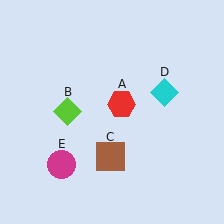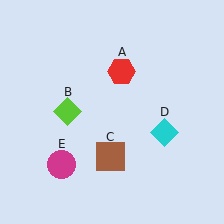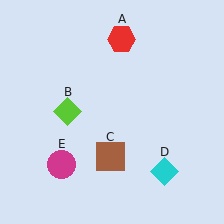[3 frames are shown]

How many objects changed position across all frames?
2 objects changed position: red hexagon (object A), cyan diamond (object D).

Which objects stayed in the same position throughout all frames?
Lime diamond (object B) and brown square (object C) and magenta circle (object E) remained stationary.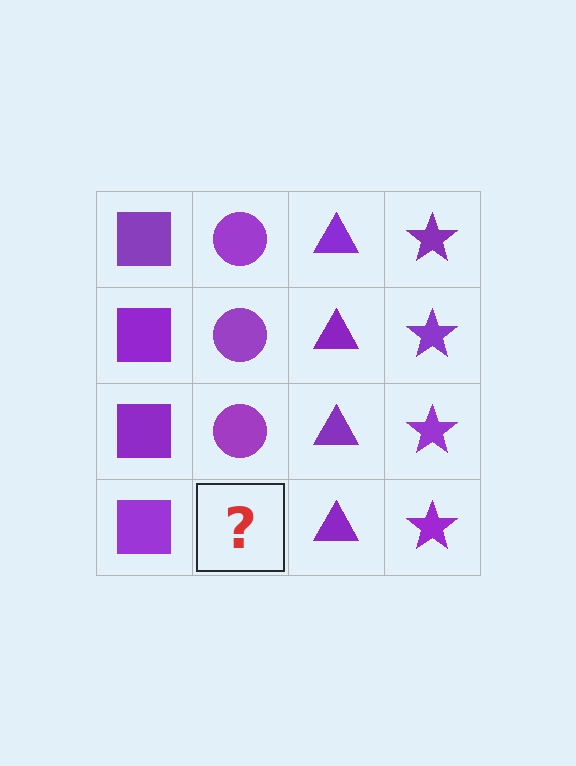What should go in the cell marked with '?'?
The missing cell should contain a purple circle.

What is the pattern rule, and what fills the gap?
The rule is that each column has a consistent shape. The gap should be filled with a purple circle.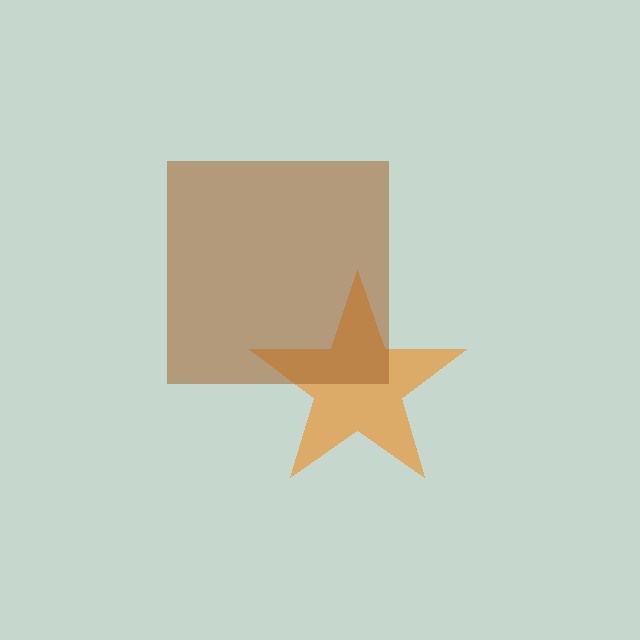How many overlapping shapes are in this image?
There are 2 overlapping shapes in the image.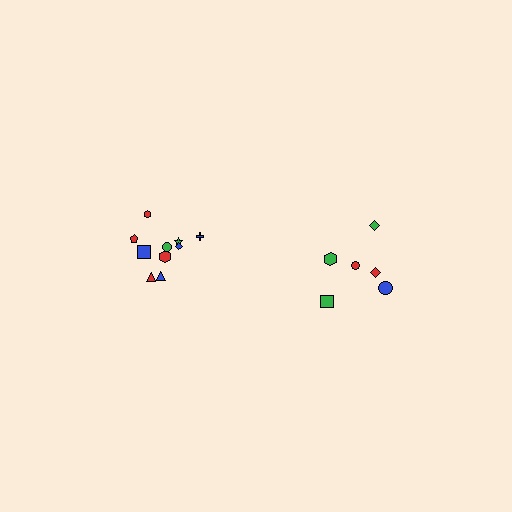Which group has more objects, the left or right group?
The left group.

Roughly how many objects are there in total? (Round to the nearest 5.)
Roughly 15 objects in total.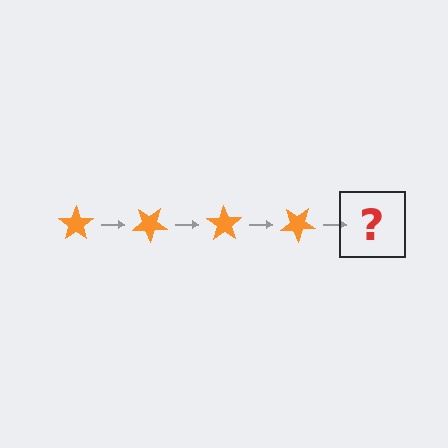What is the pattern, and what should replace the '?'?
The pattern is that the star rotates 35 degrees each step. The '?' should be an orange star rotated 140 degrees.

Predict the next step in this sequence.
The next step is an orange star rotated 140 degrees.